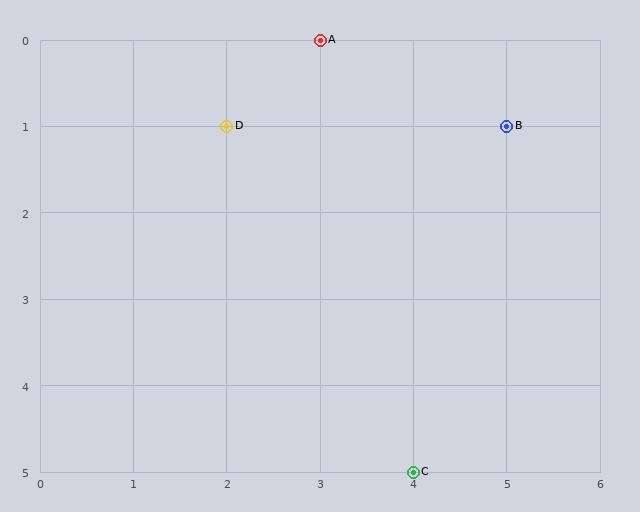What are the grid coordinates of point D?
Point D is at grid coordinates (2, 1).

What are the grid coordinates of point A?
Point A is at grid coordinates (3, 0).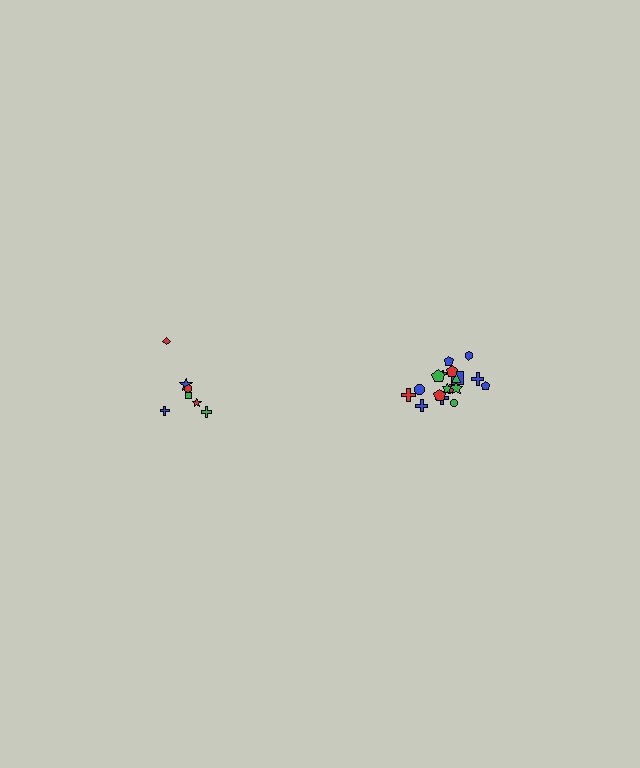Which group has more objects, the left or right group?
The right group.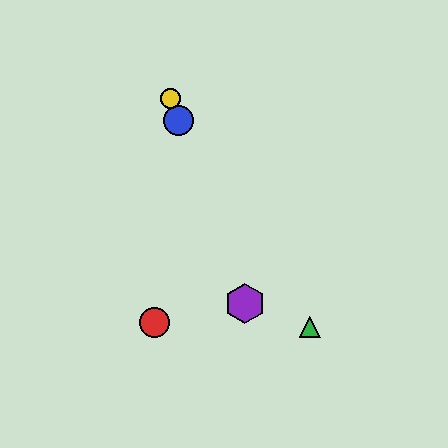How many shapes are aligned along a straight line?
3 shapes (the blue circle, the yellow circle, the purple hexagon) are aligned along a straight line.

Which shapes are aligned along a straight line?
The blue circle, the yellow circle, the purple hexagon are aligned along a straight line.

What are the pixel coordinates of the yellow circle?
The yellow circle is at (170, 98).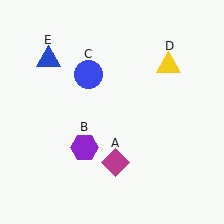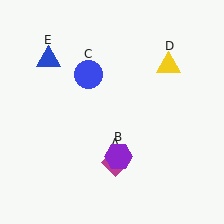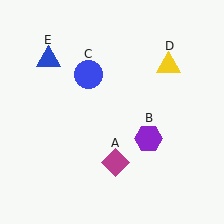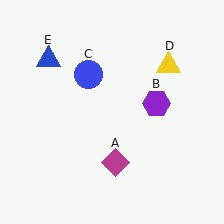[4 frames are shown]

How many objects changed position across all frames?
1 object changed position: purple hexagon (object B).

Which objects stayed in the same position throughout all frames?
Magenta diamond (object A) and blue circle (object C) and yellow triangle (object D) and blue triangle (object E) remained stationary.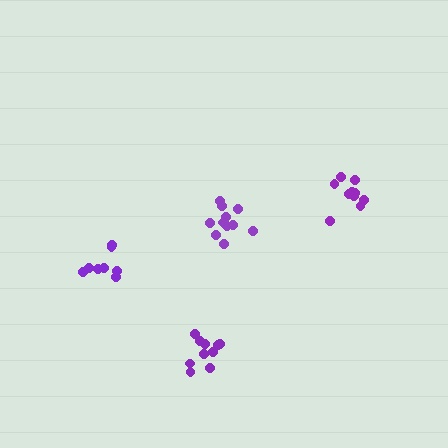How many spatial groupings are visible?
There are 4 spatial groupings.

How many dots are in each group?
Group 1: 10 dots, Group 2: 10 dots, Group 3: 11 dots, Group 4: 8 dots (39 total).